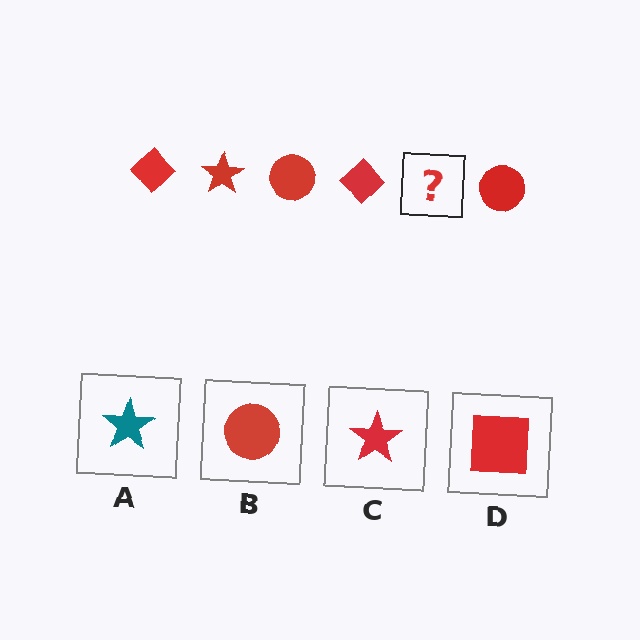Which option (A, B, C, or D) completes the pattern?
C.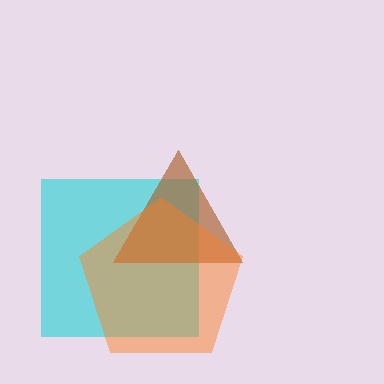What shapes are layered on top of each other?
The layered shapes are: a cyan square, a brown triangle, an orange pentagon.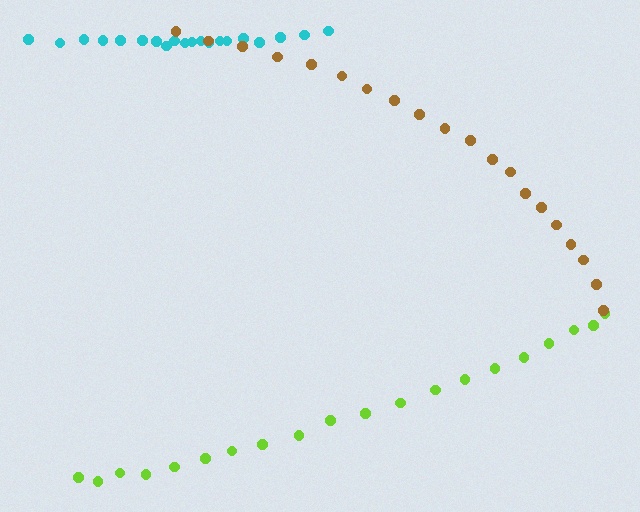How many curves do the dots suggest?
There are 3 distinct paths.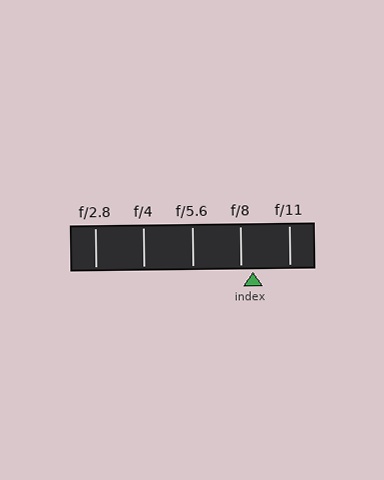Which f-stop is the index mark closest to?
The index mark is closest to f/8.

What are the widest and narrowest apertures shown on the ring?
The widest aperture shown is f/2.8 and the narrowest is f/11.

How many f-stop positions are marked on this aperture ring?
There are 5 f-stop positions marked.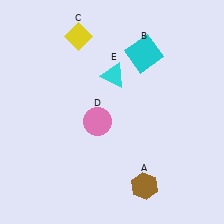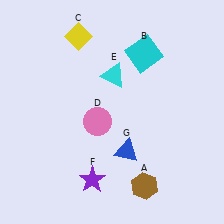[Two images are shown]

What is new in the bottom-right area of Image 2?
A blue triangle (G) was added in the bottom-right area of Image 2.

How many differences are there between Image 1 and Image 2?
There are 2 differences between the two images.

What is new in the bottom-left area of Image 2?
A purple star (F) was added in the bottom-left area of Image 2.